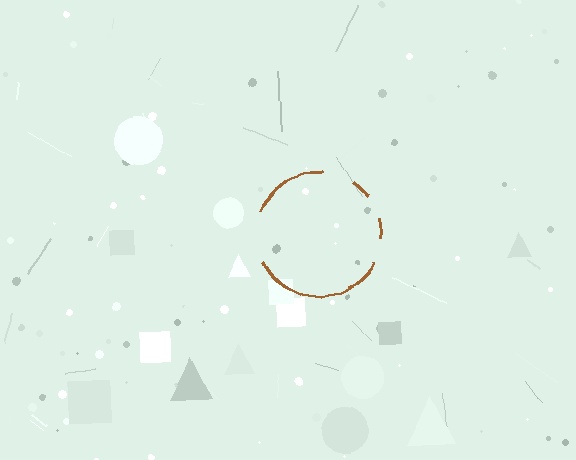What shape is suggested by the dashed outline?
The dashed outline suggests a circle.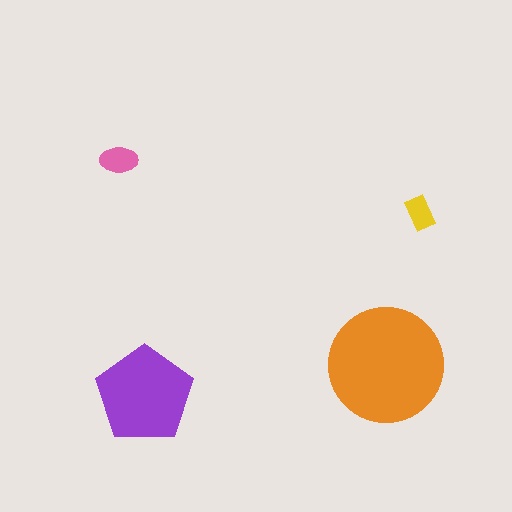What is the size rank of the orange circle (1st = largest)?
1st.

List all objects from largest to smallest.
The orange circle, the purple pentagon, the pink ellipse, the yellow rectangle.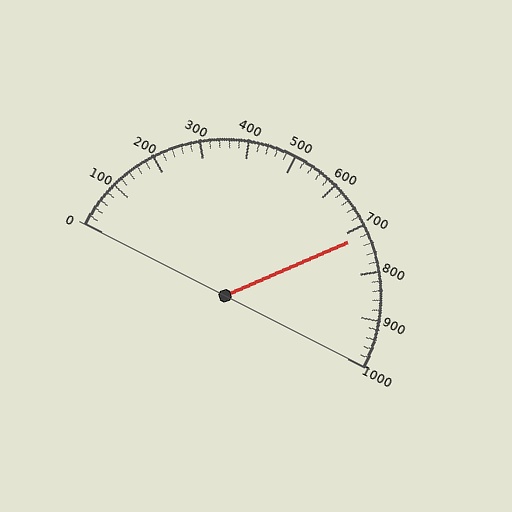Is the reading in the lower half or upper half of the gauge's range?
The reading is in the upper half of the range (0 to 1000).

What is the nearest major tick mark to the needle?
The nearest major tick mark is 700.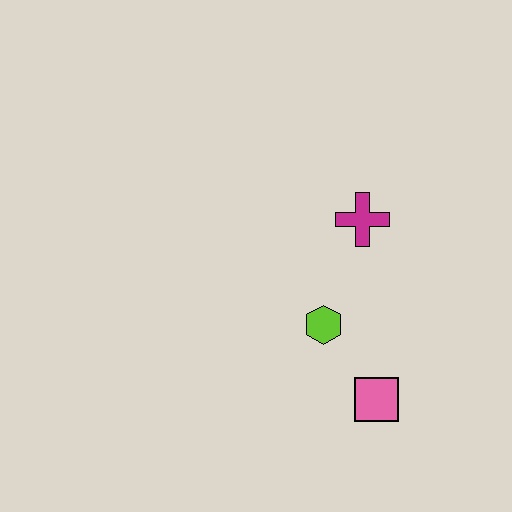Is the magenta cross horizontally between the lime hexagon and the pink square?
Yes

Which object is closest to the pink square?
The lime hexagon is closest to the pink square.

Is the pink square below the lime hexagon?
Yes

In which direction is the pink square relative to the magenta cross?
The pink square is below the magenta cross.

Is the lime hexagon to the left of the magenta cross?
Yes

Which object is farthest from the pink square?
The magenta cross is farthest from the pink square.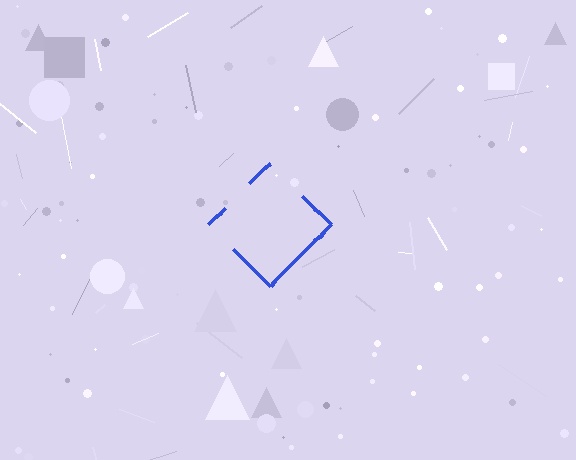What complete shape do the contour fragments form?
The contour fragments form a diamond.